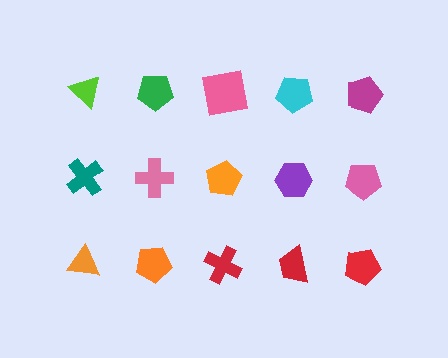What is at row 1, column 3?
A pink square.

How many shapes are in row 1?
5 shapes.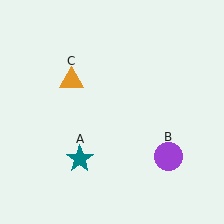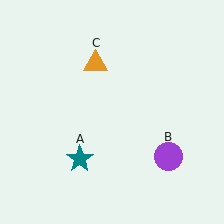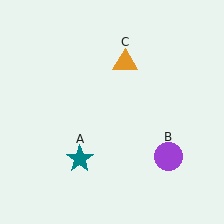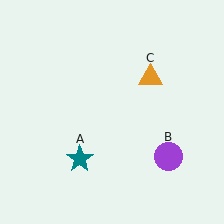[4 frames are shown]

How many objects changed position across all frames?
1 object changed position: orange triangle (object C).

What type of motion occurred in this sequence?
The orange triangle (object C) rotated clockwise around the center of the scene.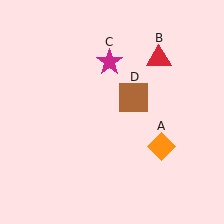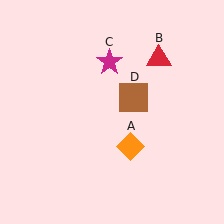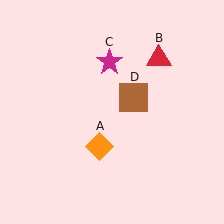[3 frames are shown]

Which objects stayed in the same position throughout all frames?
Red triangle (object B) and magenta star (object C) and brown square (object D) remained stationary.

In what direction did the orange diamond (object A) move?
The orange diamond (object A) moved left.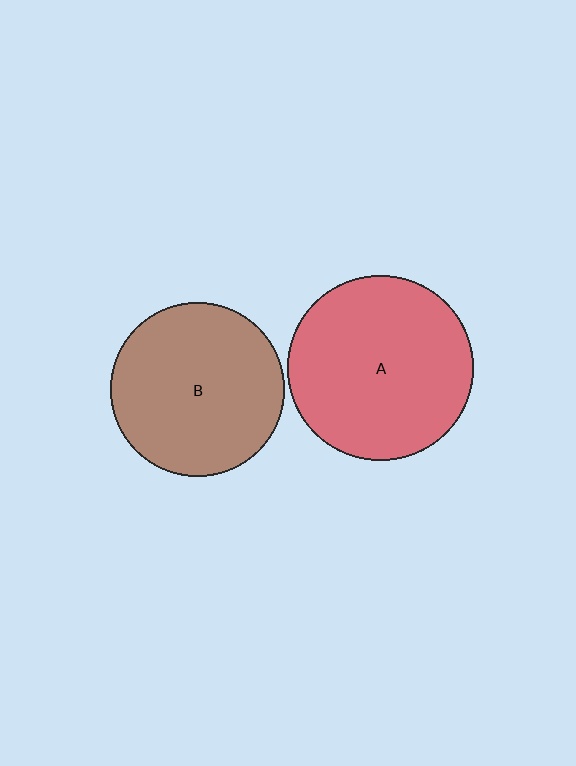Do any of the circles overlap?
No, none of the circles overlap.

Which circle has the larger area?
Circle A (red).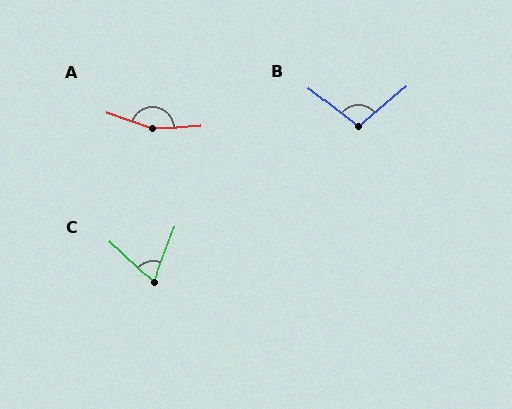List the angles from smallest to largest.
C (67°), B (102°), A (158°).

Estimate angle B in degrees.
Approximately 102 degrees.